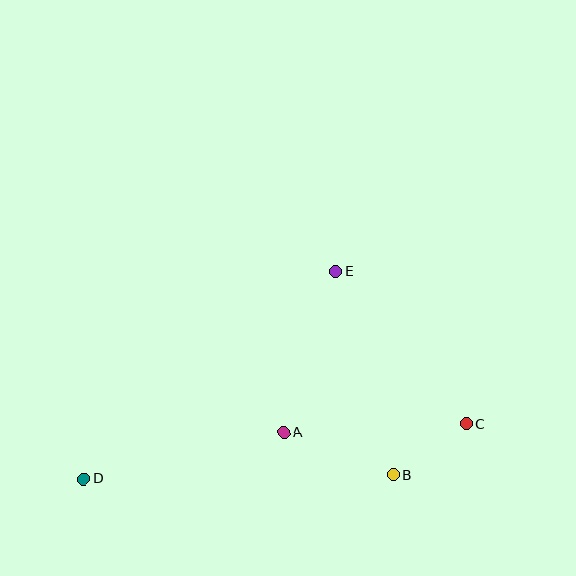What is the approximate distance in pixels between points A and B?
The distance between A and B is approximately 118 pixels.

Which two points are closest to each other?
Points B and C are closest to each other.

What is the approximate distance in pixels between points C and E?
The distance between C and E is approximately 201 pixels.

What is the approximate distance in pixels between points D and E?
The distance between D and E is approximately 326 pixels.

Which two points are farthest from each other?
Points C and D are farthest from each other.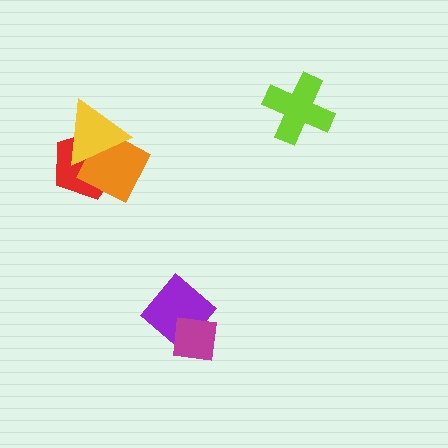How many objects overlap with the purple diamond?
1 object overlaps with the purple diamond.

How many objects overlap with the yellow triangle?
2 objects overlap with the yellow triangle.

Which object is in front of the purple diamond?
The magenta square is in front of the purple diamond.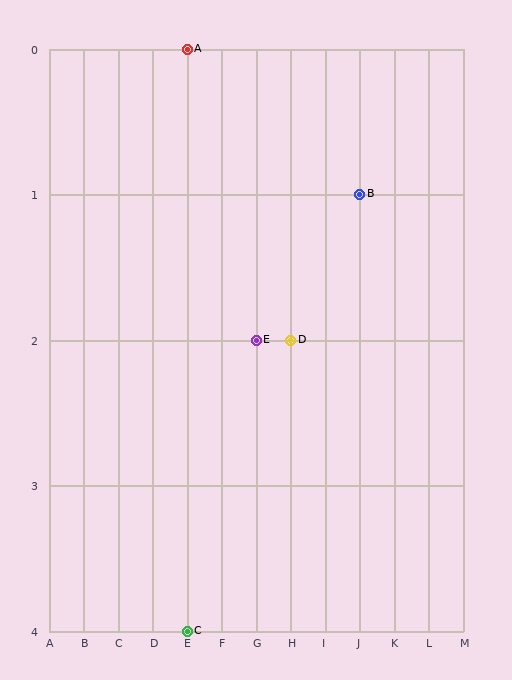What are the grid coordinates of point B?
Point B is at grid coordinates (J, 1).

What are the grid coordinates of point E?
Point E is at grid coordinates (G, 2).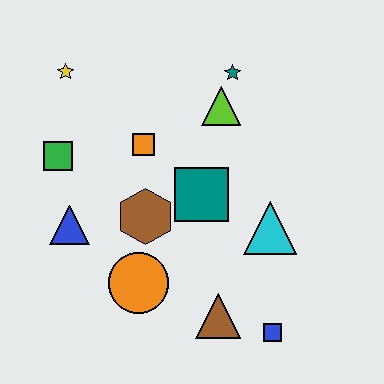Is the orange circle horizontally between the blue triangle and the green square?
No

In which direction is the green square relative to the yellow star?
The green square is below the yellow star.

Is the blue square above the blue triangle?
No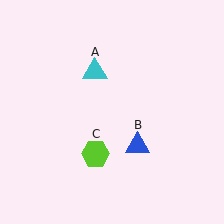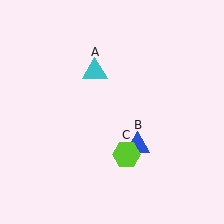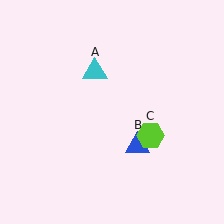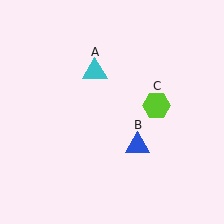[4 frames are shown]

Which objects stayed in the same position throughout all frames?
Cyan triangle (object A) and blue triangle (object B) remained stationary.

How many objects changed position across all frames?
1 object changed position: lime hexagon (object C).